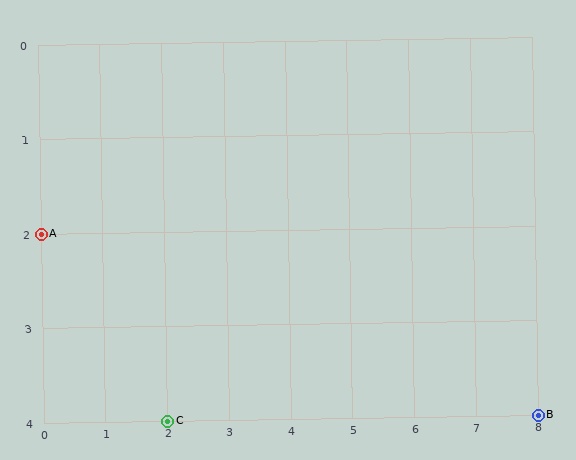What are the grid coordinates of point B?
Point B is at grid coordinates (8, 4).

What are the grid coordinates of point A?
Point A is at grid coordinates (0, 2).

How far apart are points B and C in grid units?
Points B and C are 6 columns apart.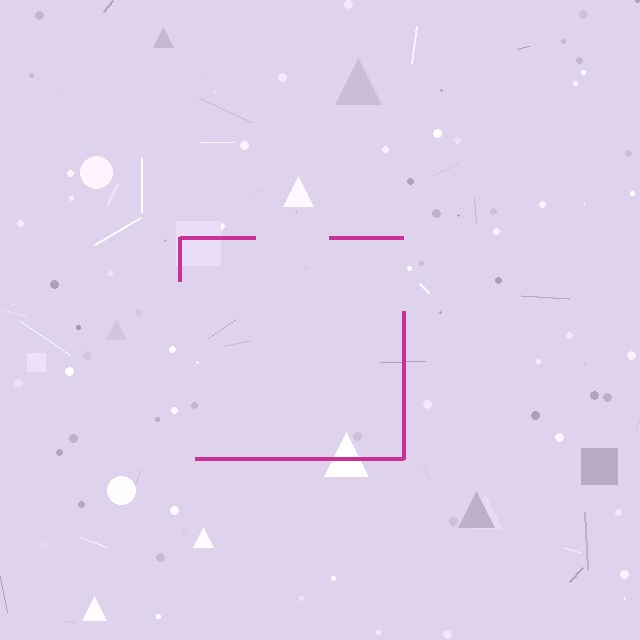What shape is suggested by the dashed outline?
The dashed outline suggests a square.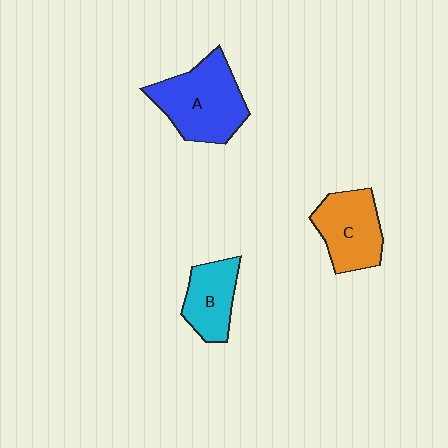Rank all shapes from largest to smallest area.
From largest to smallest: A (blue), C (orange), B (cyan).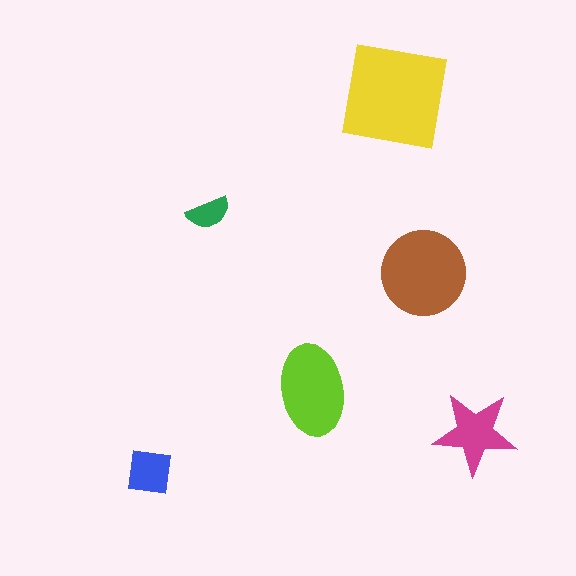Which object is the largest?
The yellow square.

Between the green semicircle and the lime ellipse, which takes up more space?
The lime ellipse.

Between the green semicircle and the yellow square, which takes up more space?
The yellow square.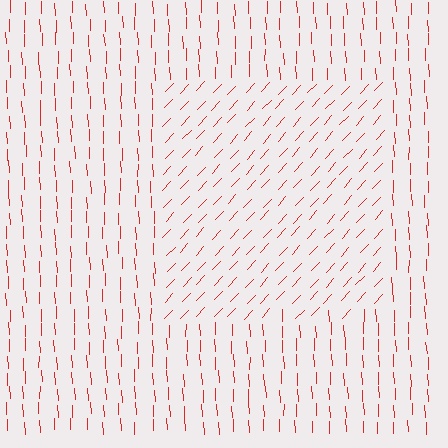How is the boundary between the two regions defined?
The boundary is defined purely by a change in line orientation (approximately 45 degrees difference). All lines are the same color and thickness.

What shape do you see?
I see a rectangle.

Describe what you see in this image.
The image is filled with small red line segments. A rectangle region in the image has lines oriented differently from the surrounding lines, creating a visible texture boundary.